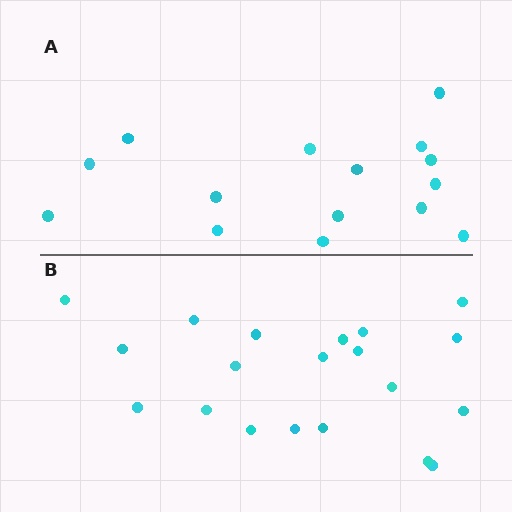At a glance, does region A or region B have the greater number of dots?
Region B (the bottom region) has more dots.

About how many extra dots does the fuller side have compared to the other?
Region B has about 5 more dots than region A.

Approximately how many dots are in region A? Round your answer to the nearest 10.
About 20 dots. (The exact count is 15, which rounds to 20.)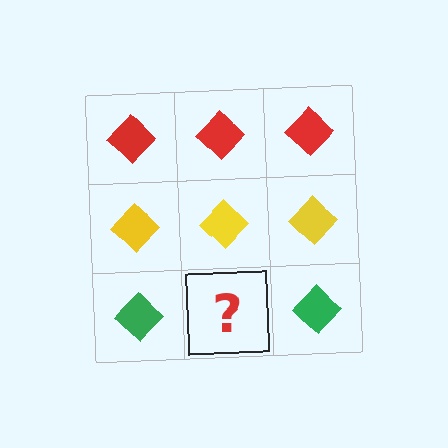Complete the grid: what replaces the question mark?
The question mark should be replaced with a green diamond.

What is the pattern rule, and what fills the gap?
The rule is that each row has a consistent color. The gap should be filled with a green diamond.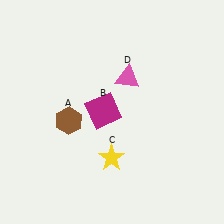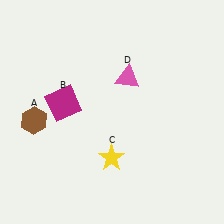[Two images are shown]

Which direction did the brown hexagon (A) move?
The brown hexagon (A) moved left.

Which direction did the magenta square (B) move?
The magenta square (B) moved left.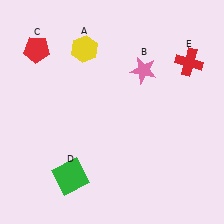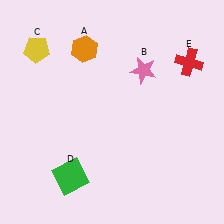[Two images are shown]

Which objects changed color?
A changed from yellow to orange. C changed from red to yellow.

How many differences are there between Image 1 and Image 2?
There are 2 differences between the two images.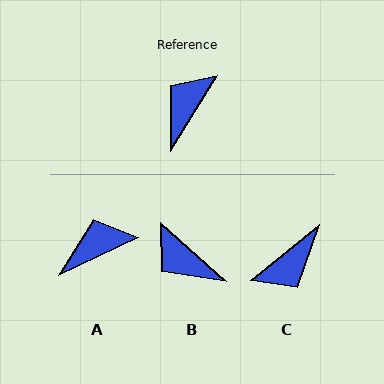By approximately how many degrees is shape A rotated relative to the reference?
Approximately 32 degrees clockwise.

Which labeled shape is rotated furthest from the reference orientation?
C, about 161 degrees away.